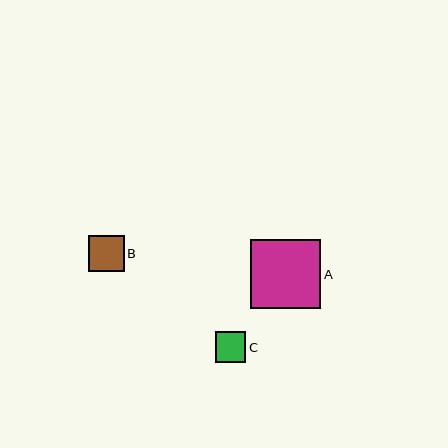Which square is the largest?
Square A is the largest with a size of approximately 70 pixels.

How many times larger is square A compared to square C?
Square A is approximately 2.3 times the size of square C.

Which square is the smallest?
Square C is the smallest with a size of approximately 31 pixels.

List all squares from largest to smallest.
From largest to smallest: A, B, C.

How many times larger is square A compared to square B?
Square A is approximately 2.0 times the size of square B.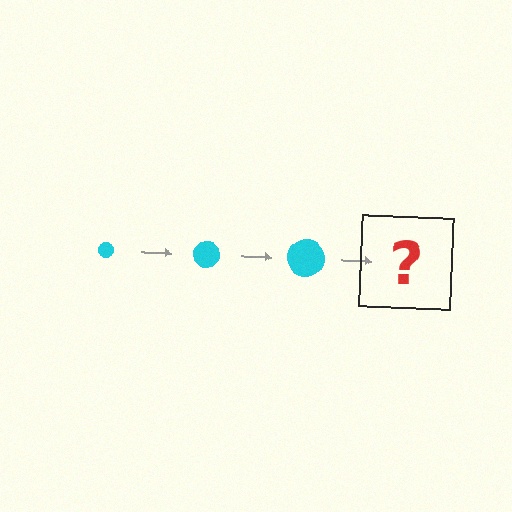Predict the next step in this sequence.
The next step is a cyan circle, larger than the previous one.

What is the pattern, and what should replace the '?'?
The pattern is that the circle gets progressively larger each step. The '?' should be a cyan circle, larger than the previous one.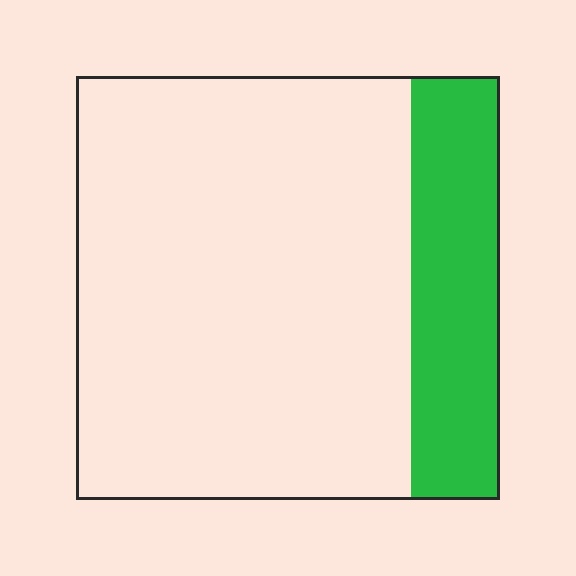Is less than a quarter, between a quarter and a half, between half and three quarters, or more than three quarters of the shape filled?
Less than a quarter.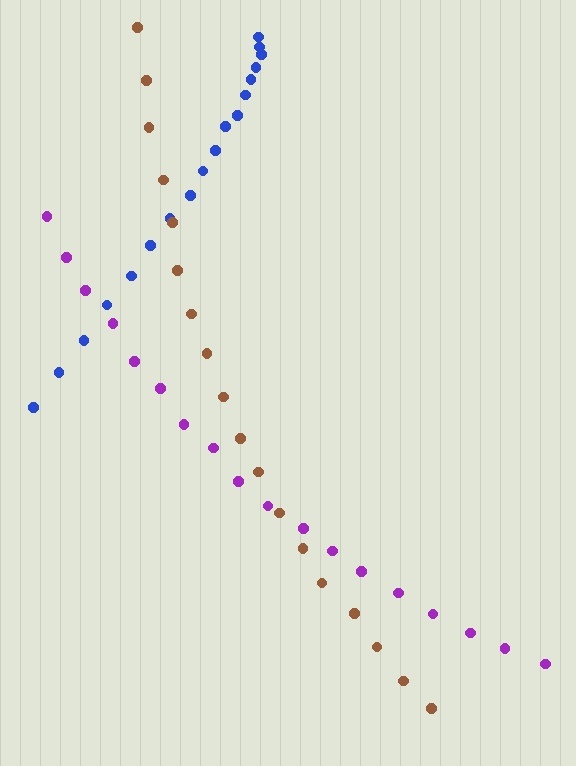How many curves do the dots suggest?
There are 3 distinct paths.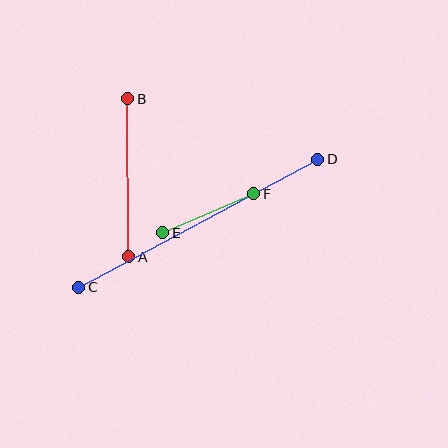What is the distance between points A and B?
The distance is approximately 158 pixels.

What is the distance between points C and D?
The distance is approximately 271 pixels.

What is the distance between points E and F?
The distance is approximately 99 pixels.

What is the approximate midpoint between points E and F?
The midpoint is at approximately (208, 213) pixels.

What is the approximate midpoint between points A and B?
The midpoint is at approximately (128, 178) pixels.